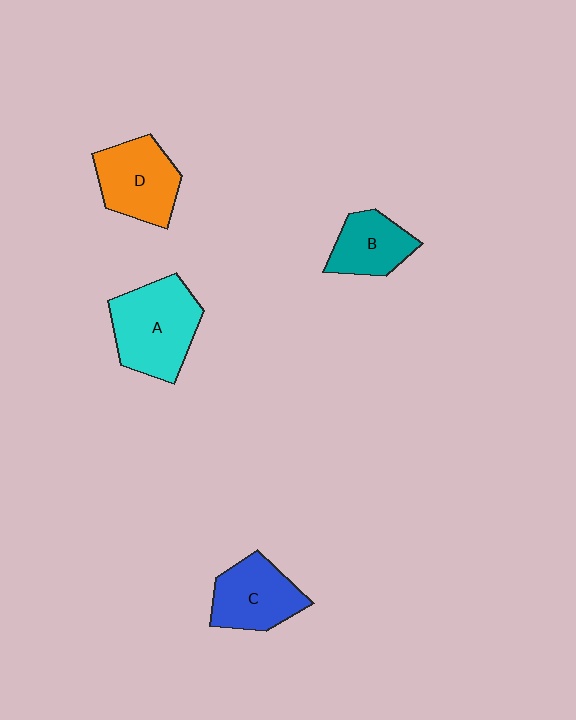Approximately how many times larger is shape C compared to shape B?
Approximately 1.2 times.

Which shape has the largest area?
Shape A (cyan).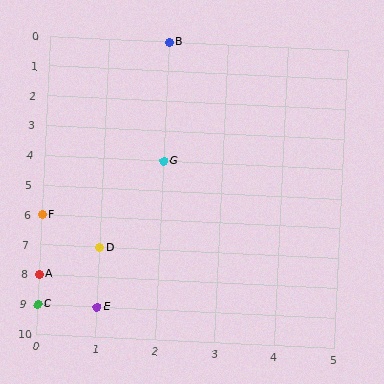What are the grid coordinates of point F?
Point F is at grid coordinates (0, 6).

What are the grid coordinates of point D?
Point D is at grid coordinates (1, 7).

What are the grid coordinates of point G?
Point G is at grid coordinates (2, 4).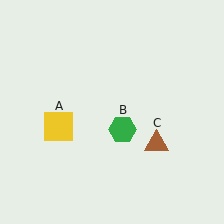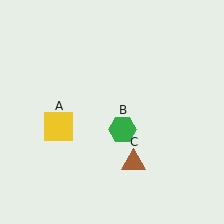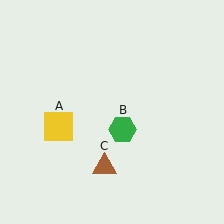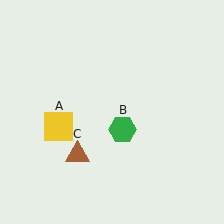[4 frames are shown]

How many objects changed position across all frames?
1 object changed position: brown triangle (object C).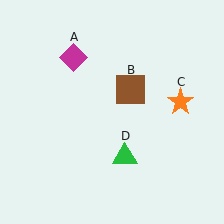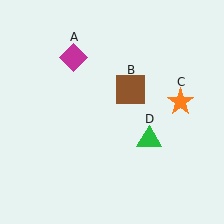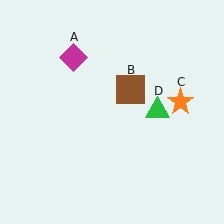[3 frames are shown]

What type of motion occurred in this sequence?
The green triangle (object D) rotated counterclockwise around the center of the scene.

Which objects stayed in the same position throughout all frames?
Magenta diamond (object A) and brown square (object B) and orange star (object C) remained stationary.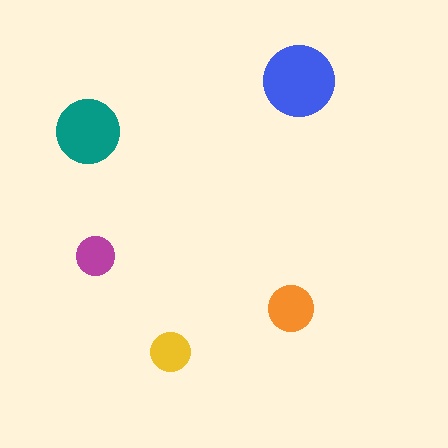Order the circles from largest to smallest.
the blue one, the teal one, the orange one, the yellow one, the magenta one.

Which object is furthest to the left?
The teal circle is leftmost.